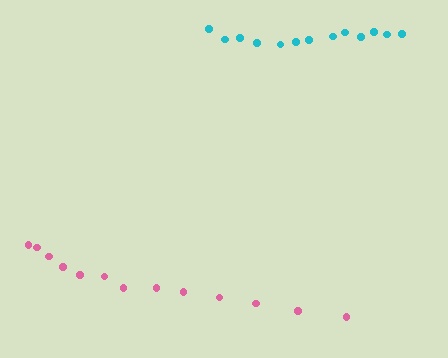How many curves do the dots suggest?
There are 2 distinct paths.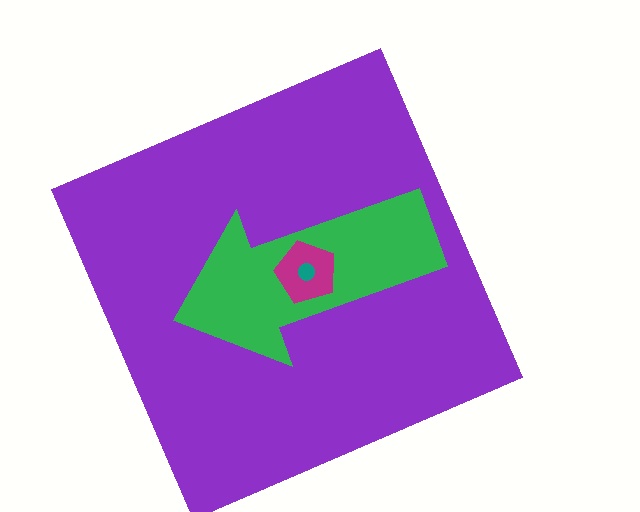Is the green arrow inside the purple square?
Yes.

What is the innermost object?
The teal circle.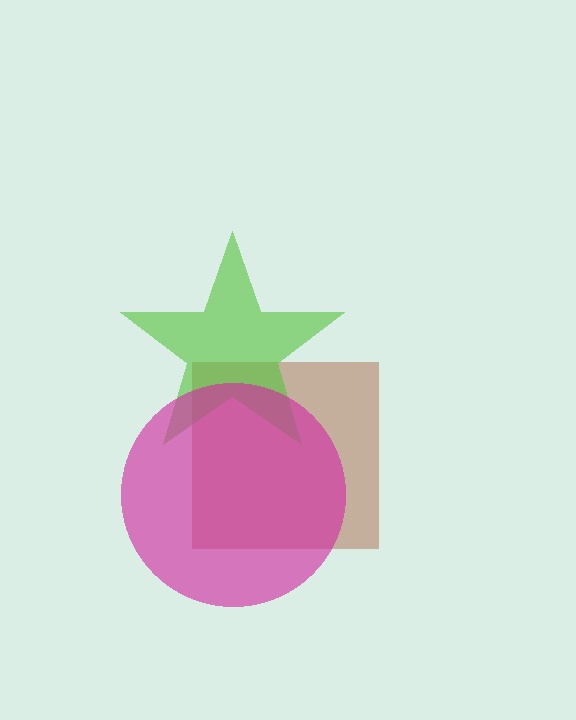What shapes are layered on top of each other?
The layered shapes are: a brown square, a lime star, a magenta circle.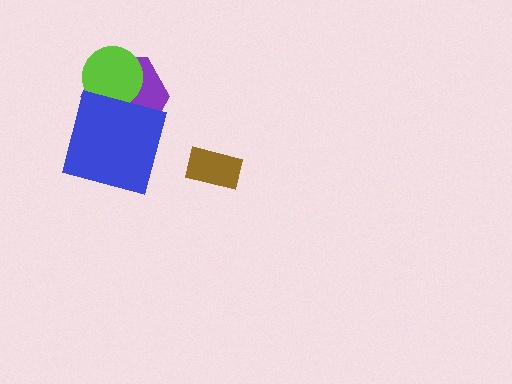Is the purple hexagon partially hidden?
Yes, it is partially covered by another shape.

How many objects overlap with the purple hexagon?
2 objects overlap with the purple hexagon.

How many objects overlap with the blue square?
1 object overlaps with the blue square.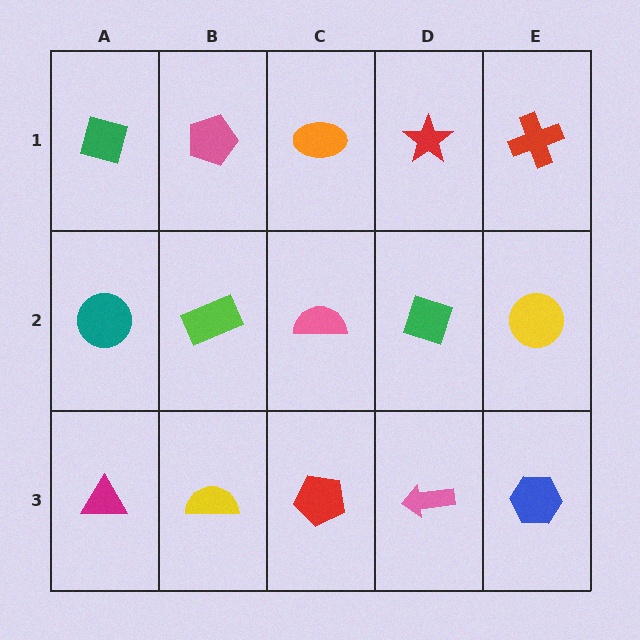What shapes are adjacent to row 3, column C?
A pink semicircle (row 2, column C), a yellow semicircle (row 3, column B), a pink arrow (row 3, column D).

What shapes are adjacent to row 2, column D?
A red star (row 1, column D), a pink arrow (row 3, column D), a pink semicircle (row 2, column C), a yellow circle (row 2, column E).